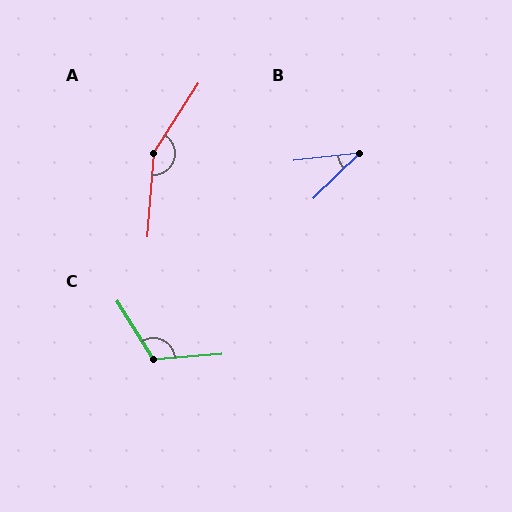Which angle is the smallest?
B, at approximately 38 degrees.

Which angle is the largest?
A, at approximately 152 degrees.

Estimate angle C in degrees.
Approximately 118 degrees.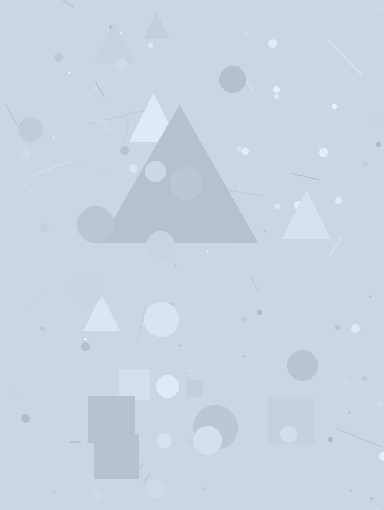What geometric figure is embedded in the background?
A triangle is embedded in the background.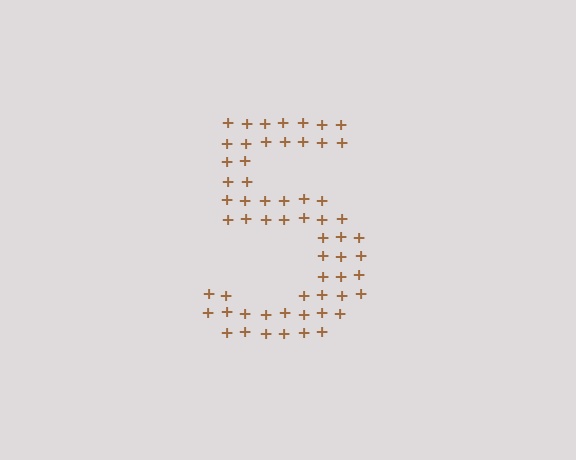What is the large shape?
The large shape is the digit 5.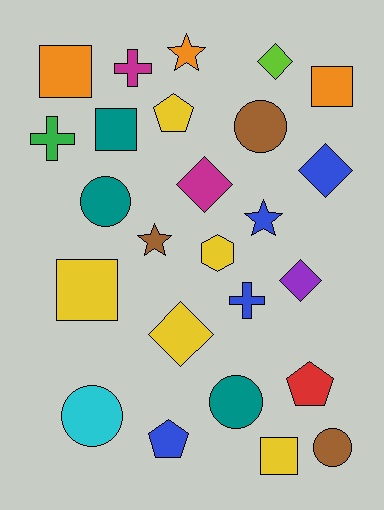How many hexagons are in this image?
There is 1 hexagon.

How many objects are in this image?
There are 25 objects.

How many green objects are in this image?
There is 1 green object.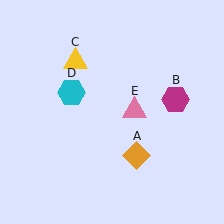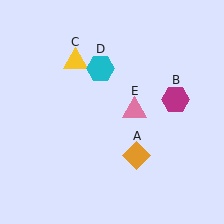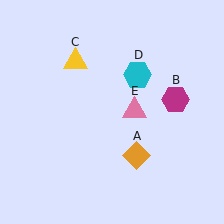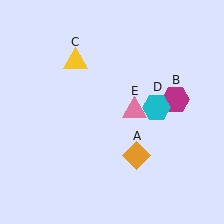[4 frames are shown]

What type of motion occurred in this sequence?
The cyan hexagon (object D) rotated clockwise around the center of the scene.